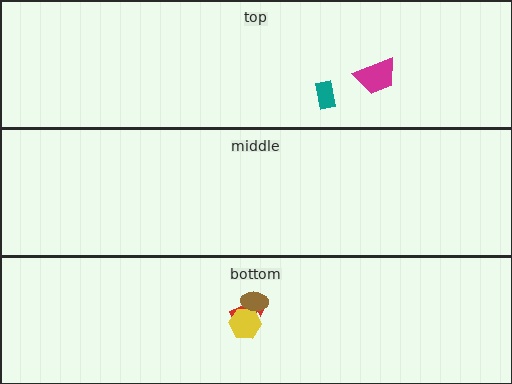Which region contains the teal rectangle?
The top region.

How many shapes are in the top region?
2.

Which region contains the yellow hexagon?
The bottom region.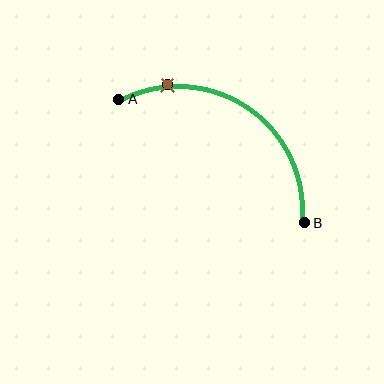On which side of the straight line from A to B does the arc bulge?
The arc bulges above the straight line connecting A and B.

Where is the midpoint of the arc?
The arc midpoint is the point on the curve farthest from the straight line joining A and B. It sits above that line.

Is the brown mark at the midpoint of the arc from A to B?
No. The brown mark lies on the arc but is closer to endpoint A. The arc midpoint would be at the point on the curve equidistant along the arc from both A and B.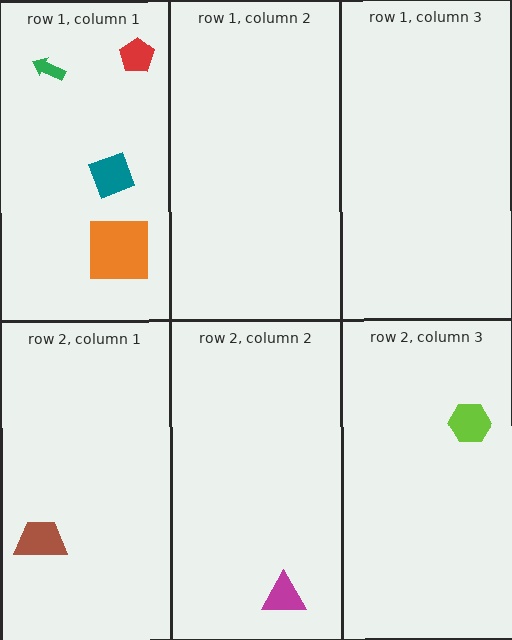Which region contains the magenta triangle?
The row 2, column 2 region.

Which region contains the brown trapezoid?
The row 2, column 1 region.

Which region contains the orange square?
The row 1, column 1 region.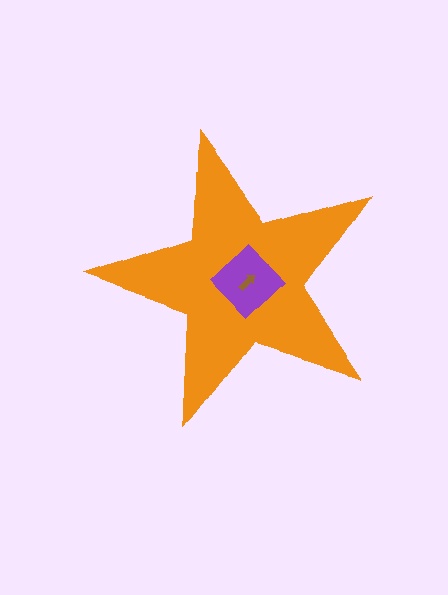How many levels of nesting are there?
3.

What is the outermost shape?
The orange star.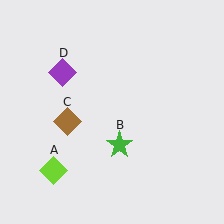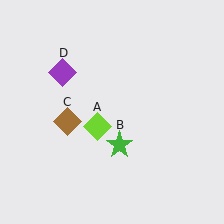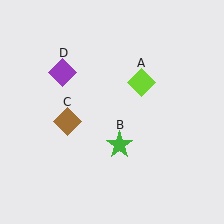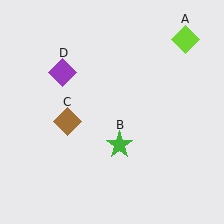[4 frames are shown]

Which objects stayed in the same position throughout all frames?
Green star (object B) and brown diamond (object C) and purple diamond (object D) remained stationary.